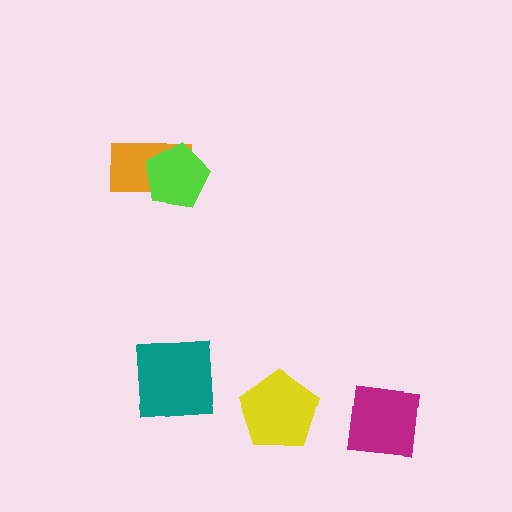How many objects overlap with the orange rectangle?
1 object overlaps with the orange rectangle.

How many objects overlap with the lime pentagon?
1 object overlaps with the lime pentagon.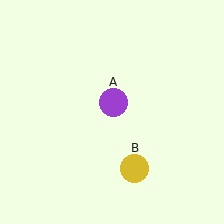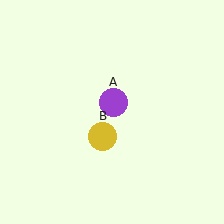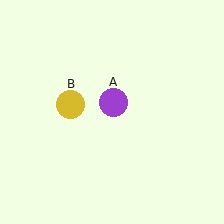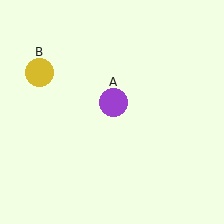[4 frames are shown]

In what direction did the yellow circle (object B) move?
The yellow circle (object B) moved up and to the left.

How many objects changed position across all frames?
1 object changed position: yellow circle (object B).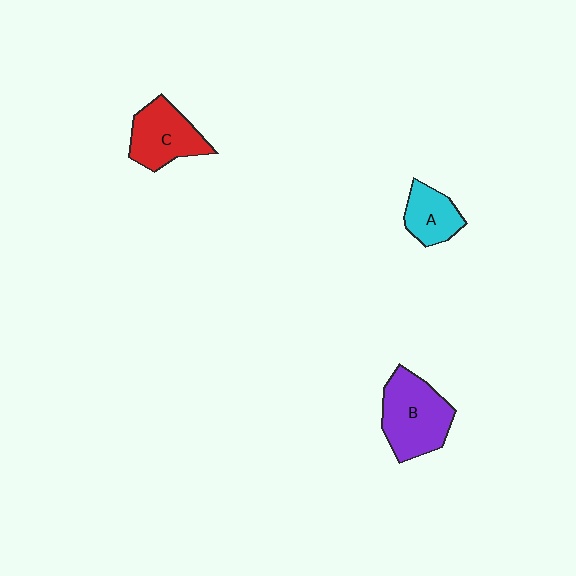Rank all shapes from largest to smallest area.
From largest to smallest: B (purple), C (red), A (cyan).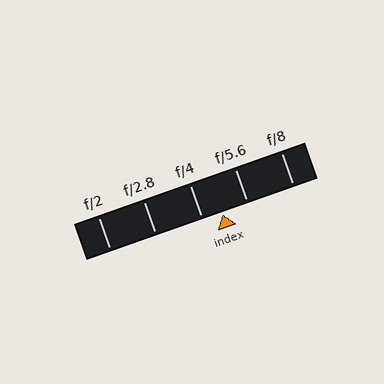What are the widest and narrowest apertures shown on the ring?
The widest aperture shown is f/2 and the narrowest is f/8.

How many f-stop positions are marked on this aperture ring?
There are 5 f-stop positions marked.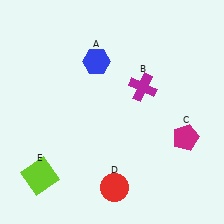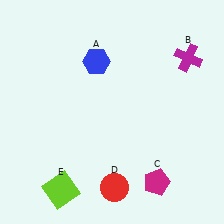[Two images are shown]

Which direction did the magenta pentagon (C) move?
The magenta pentagon (C) moved down.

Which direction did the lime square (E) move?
The lime square (E) moved right.